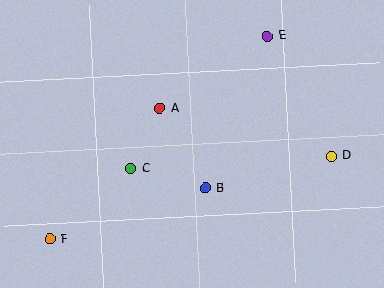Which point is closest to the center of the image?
Point B at (205, 188) is closest to the center.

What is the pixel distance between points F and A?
The distance between F and A is 171 pixels.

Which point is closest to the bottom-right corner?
Point D is closest to the bottom-right corner.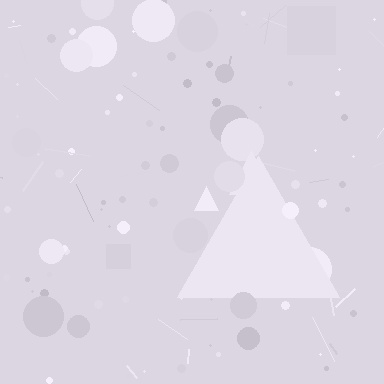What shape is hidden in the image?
A triangle is hidden in the image.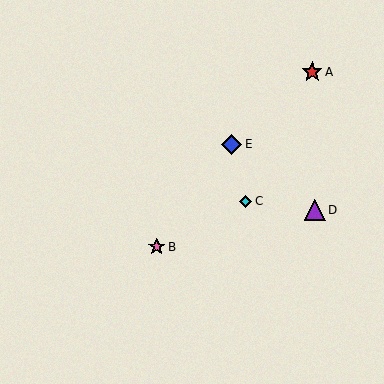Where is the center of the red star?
The center of the red star is at (312, 72).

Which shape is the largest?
The purple triangle (labeled D) is the largest.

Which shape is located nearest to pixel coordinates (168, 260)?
The pink star (labeled B) at (157, 247) is nearest to that location.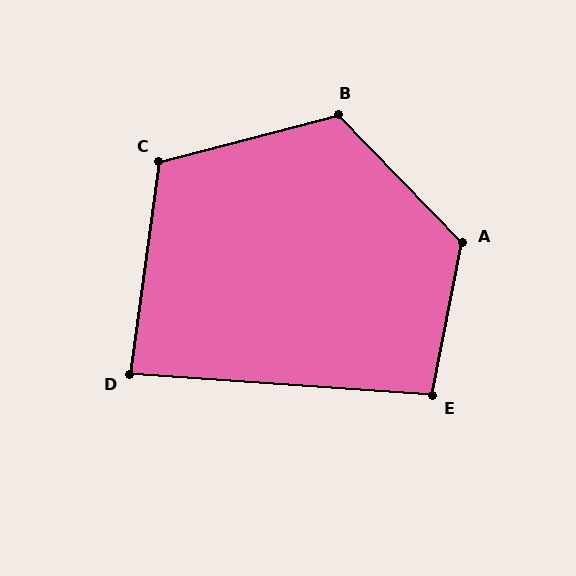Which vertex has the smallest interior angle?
D, at approximately 86 degrees.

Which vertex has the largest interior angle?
A, at approximately 125 degrees.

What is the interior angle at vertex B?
Approximately 119 degrees (obtuse).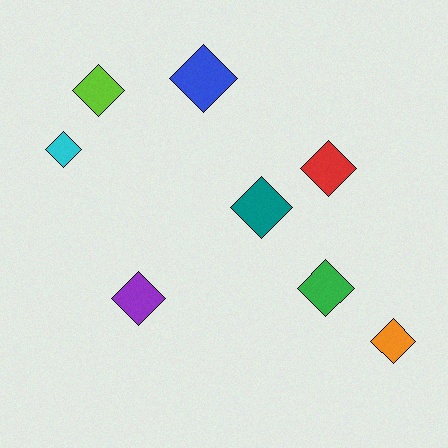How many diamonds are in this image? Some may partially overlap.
There are 8 diamonds.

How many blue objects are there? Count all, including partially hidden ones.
There is 1 blue object.